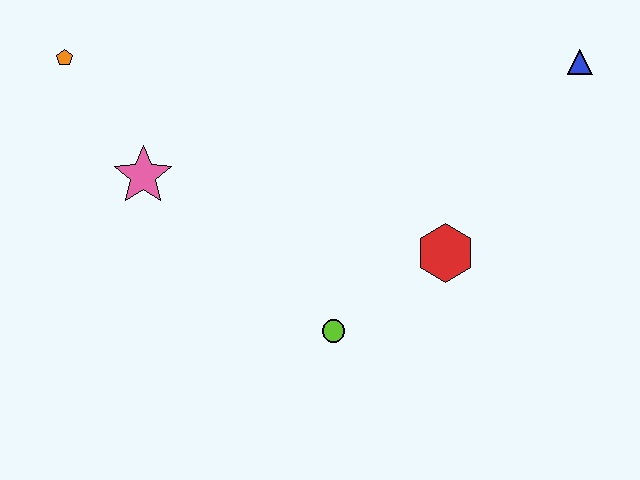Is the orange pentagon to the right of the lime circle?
No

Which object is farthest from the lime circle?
The orange pentagon is farthest from the lime circle.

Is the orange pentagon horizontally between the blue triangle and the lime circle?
No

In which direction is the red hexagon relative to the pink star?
The red hexagon is to the right of the pink star.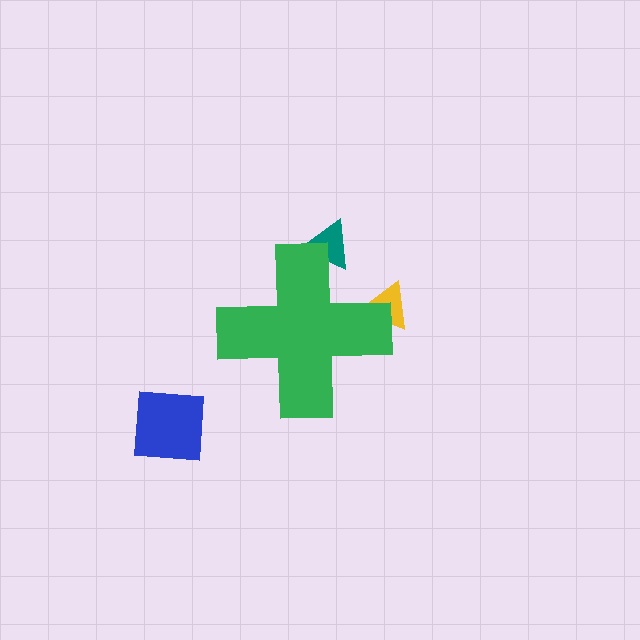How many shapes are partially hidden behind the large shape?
2 shapes are partially hidden.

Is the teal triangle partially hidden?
Yes, the teal triangle is partially hidden behind the green cross.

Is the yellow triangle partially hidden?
Yes, the yellow triangle is partially hidden behind the green cross.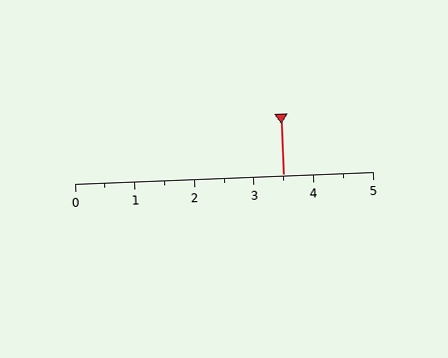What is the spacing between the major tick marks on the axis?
The major ticks are spaced 1 apart.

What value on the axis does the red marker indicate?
The marker indicates approximately 3.5.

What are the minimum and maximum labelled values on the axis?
The axis runs from 0 to 5.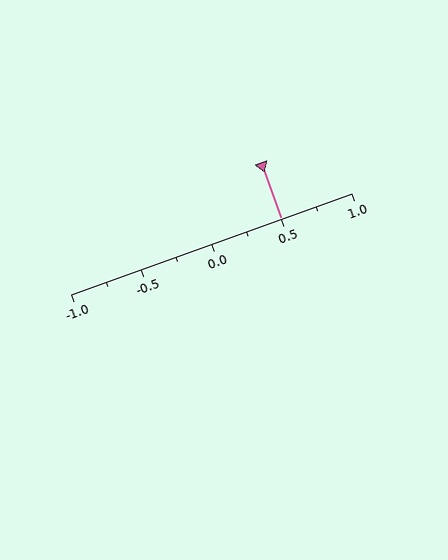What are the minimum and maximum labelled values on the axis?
The axis runs from -1.0 to 1.0.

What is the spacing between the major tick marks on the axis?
The major ticks are spaced 0.5 apart.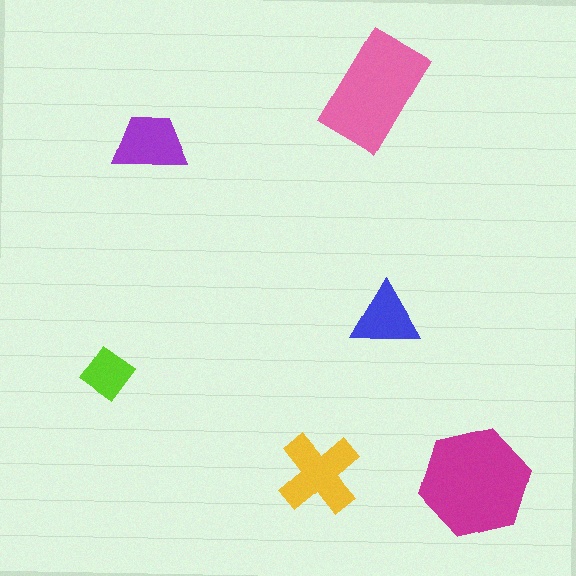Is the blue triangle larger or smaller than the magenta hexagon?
Smaller.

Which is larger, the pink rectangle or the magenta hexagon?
The magenta hexagon.